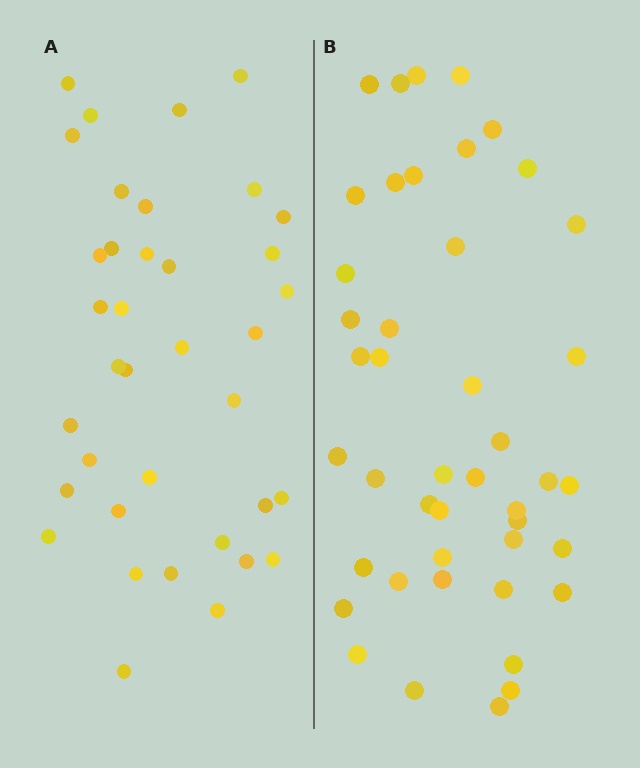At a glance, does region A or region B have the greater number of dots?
Region B (the right region) has more dots.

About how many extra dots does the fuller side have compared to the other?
Region B has roughly 8 or so more dots than region A.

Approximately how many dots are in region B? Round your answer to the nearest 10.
About 40 dots. (The exact count is 44, which rounds to 40.)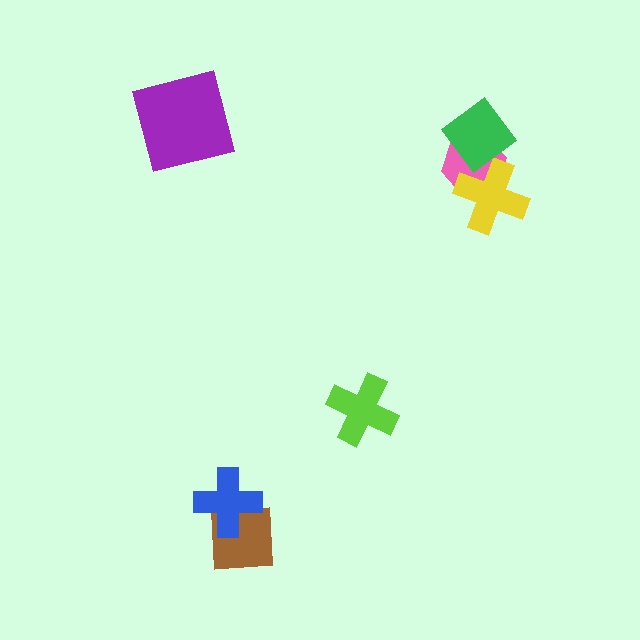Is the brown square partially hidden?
Yes, it is partially covered by another shape.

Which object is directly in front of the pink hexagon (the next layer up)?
The yellow cross is directly in front of the pink hexagon.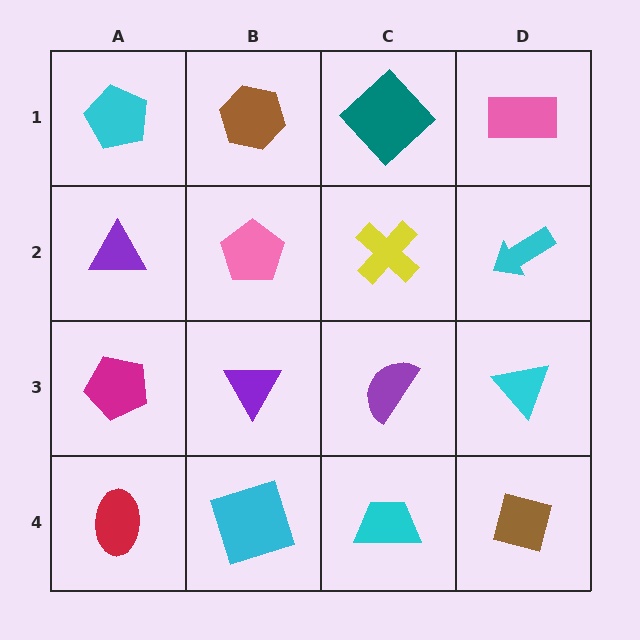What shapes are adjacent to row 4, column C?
A purple semicircle (row 3, column C), a cyan square (row 4, column B), a brown square (row 4, column D).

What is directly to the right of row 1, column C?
A pink rectangle.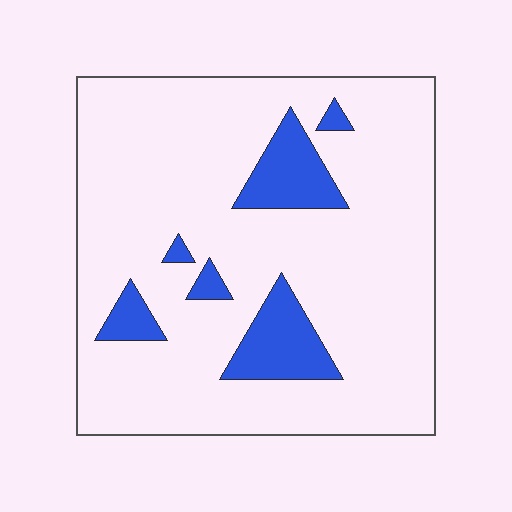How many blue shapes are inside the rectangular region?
6.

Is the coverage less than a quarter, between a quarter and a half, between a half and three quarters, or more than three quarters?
Less than a quarter.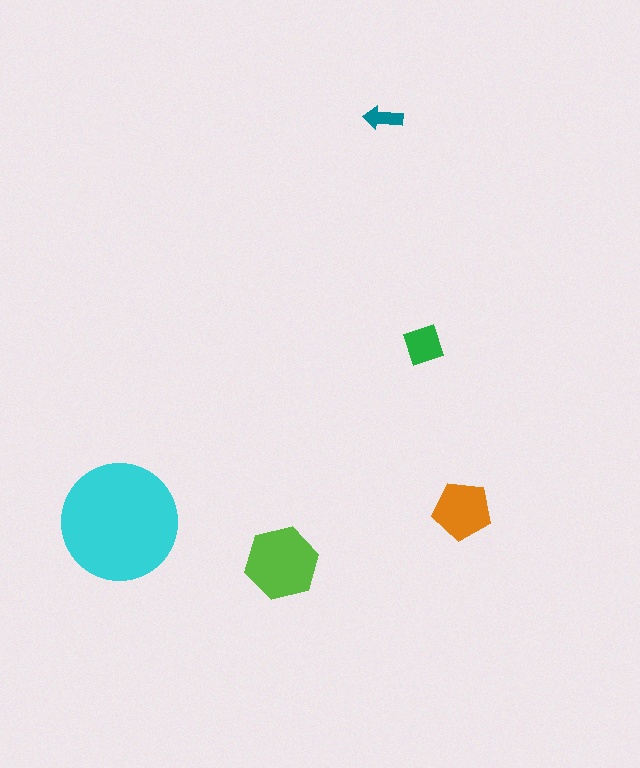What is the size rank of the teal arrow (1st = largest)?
5th.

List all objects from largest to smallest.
The cyan circle, the lime hexagon, the orange pentagon, the green diamond, the teal arrow.